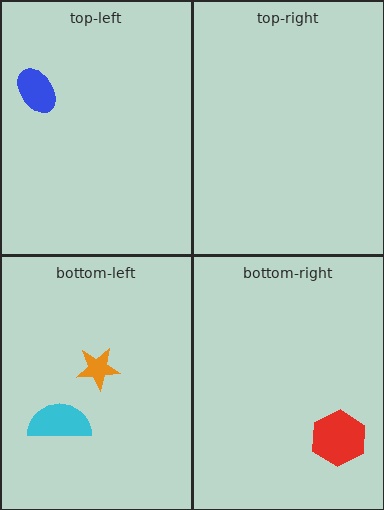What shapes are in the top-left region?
The blue ellipse.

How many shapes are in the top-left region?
1.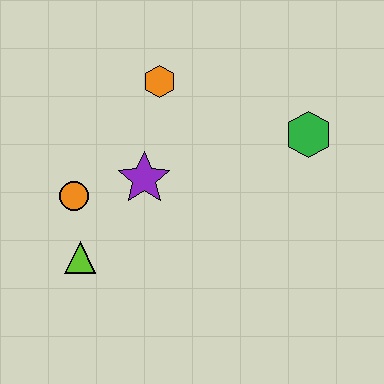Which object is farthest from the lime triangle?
The green hexagon is farthest from the lime triangle.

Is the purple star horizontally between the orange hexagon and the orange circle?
Yes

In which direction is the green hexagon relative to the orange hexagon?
The green hexagon is to the right of the orange hexagon.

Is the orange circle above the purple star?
No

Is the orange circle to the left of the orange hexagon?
Yes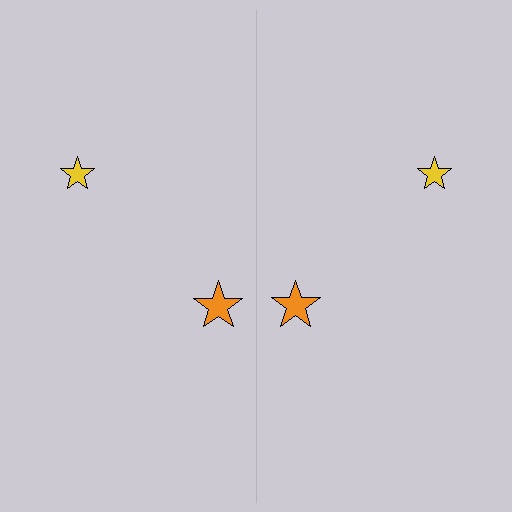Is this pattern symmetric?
Yes, this pattern has bilateral (reflection) symmetry.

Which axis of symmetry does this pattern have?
The pattern has a vertical axis of symmetry running through the center of the image.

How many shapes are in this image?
There are 4 shapes in this image.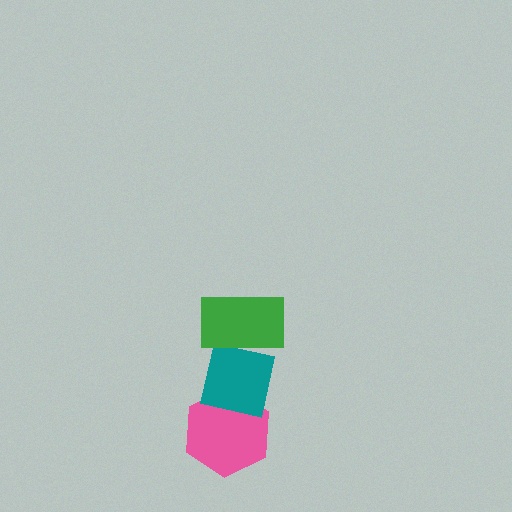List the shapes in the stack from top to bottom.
From top to bottom: the green rectangle, the teal square, the pink hexagon.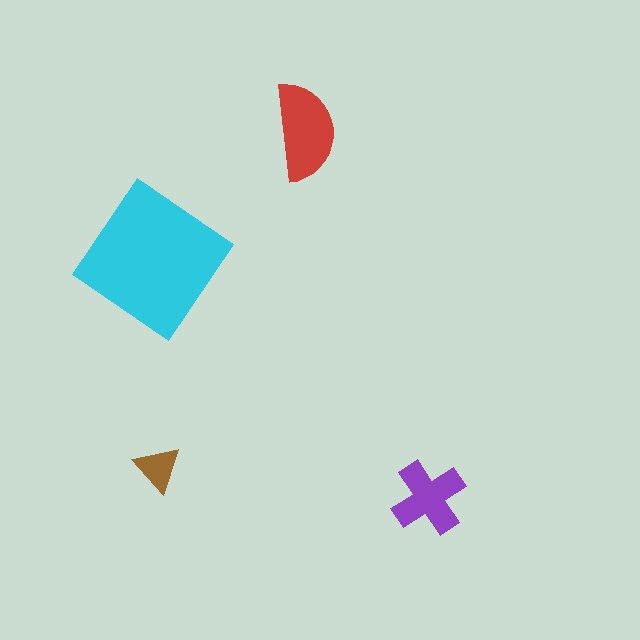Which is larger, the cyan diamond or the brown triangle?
The cyan diamond.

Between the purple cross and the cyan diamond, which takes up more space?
The cyan diamond.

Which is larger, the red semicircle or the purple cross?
The red semicircle.